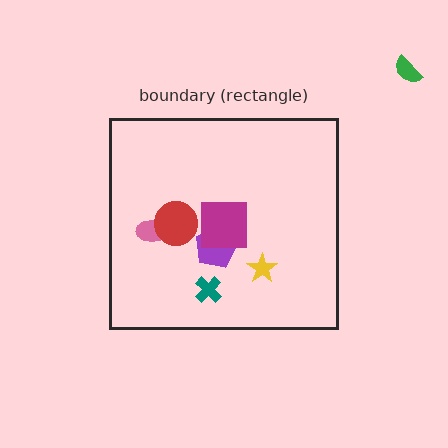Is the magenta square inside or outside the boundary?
Inside.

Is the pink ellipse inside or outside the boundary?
Inside.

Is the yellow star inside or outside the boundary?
Inside.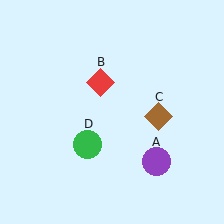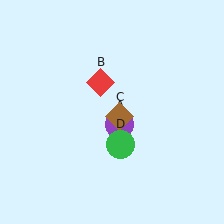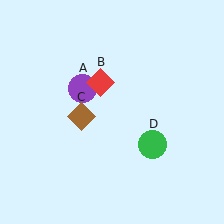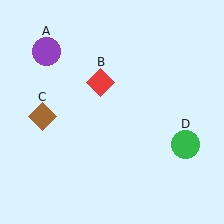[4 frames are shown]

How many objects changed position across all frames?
3 objects changed position: purple circle (object A), brown diamond (object C), green circle (object D).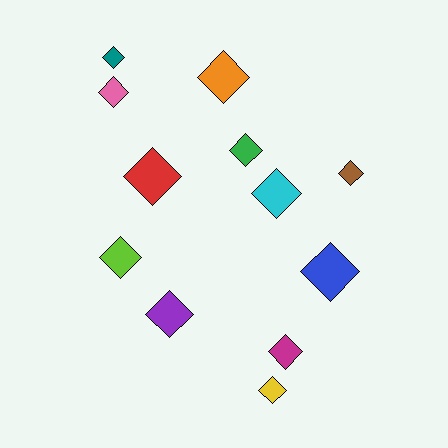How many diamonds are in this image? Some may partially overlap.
There are 12 diamonds.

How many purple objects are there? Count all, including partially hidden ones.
There is 1 purple object.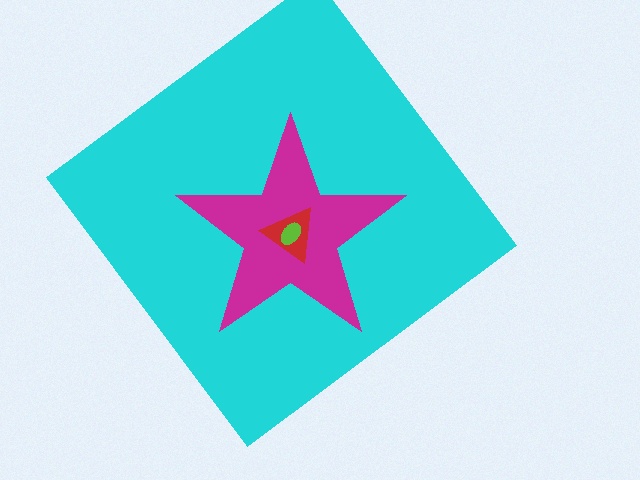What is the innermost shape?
The lime ellipse.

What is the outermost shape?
The cyan diamond.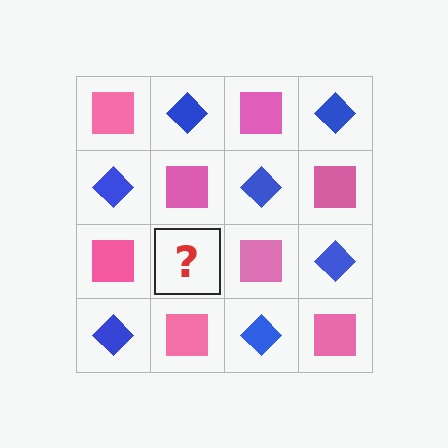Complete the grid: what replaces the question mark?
The question mark should be replaced with a blue diamond.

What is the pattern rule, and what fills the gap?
The rule is that it alternates pink square and blue diamond in a checkerboard pattern. The gap should be filled with a blue diamond.